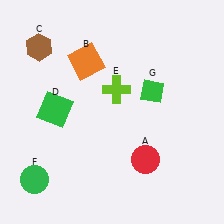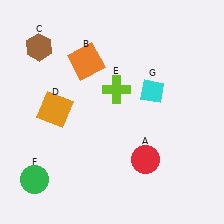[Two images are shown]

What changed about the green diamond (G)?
In Image 1, G is green. In Image 2, it changed to cyan.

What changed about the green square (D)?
In Image 1, D is green. In Image 2, it changed to orange.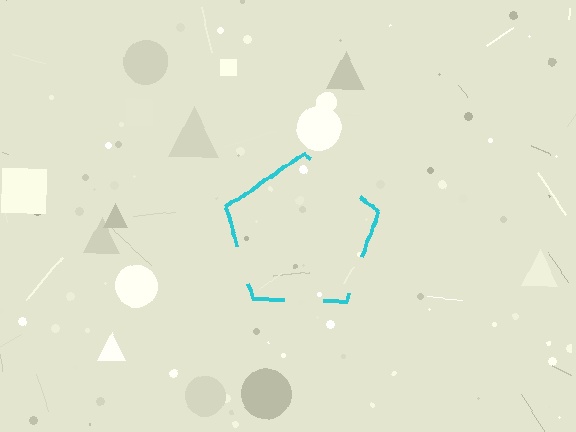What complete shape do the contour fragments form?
The contour fragments form a pentagon.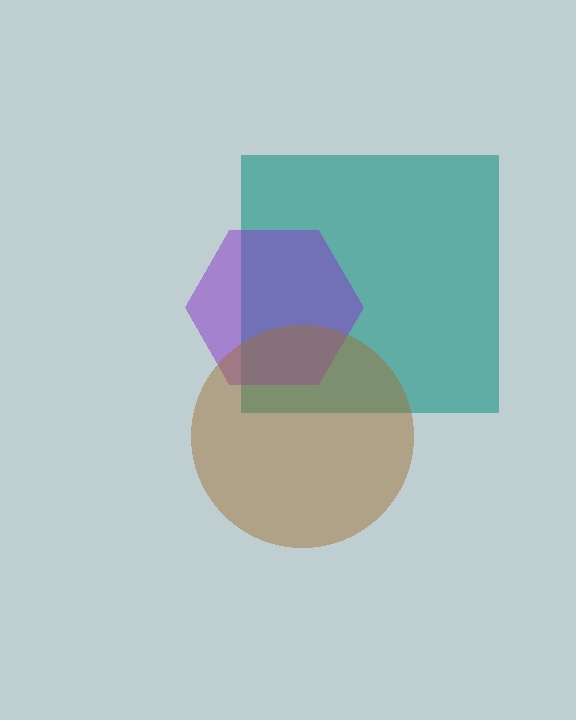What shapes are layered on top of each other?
The layered shapes are: a teal square, a purple hexagon, a brown circle.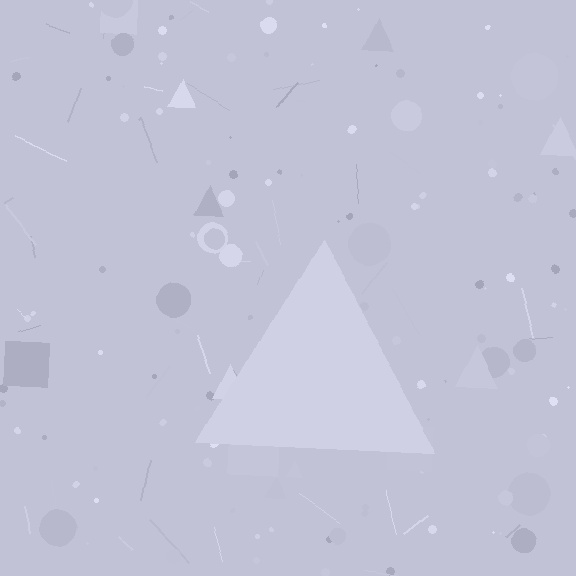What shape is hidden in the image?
A triangle is hidden in the image.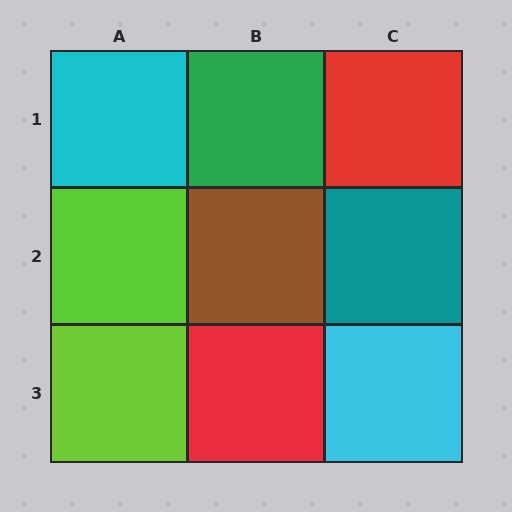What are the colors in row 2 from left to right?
Lime, brown, teal.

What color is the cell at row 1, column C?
Red.